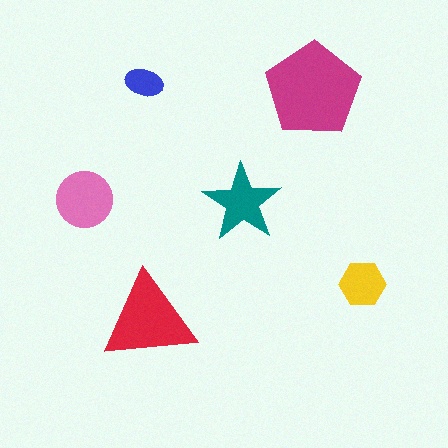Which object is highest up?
The blue ellipse is topmost.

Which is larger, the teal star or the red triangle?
The red triangle.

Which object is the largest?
The magenta pentagon.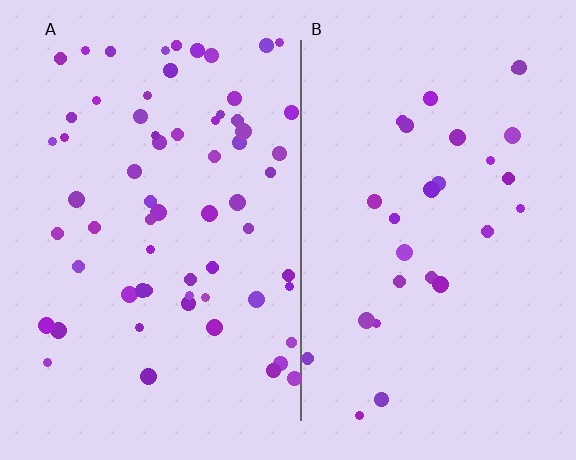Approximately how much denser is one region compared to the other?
Approximately 2.4× — region A over region B.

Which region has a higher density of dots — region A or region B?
A (the left).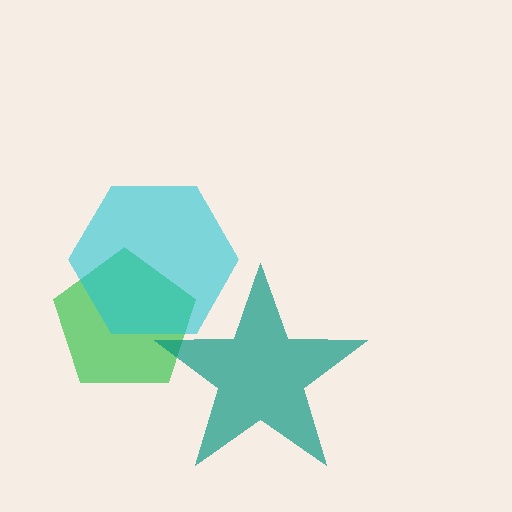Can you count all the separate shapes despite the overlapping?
Yes, there are 3 separate shapes.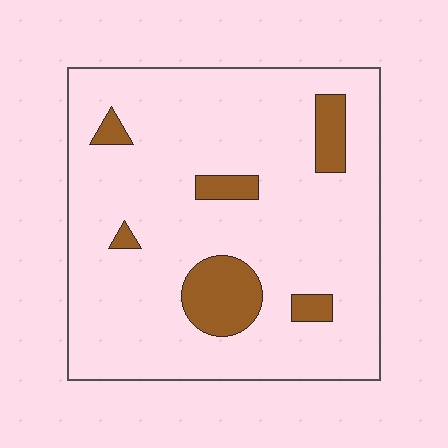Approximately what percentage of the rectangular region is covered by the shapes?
Approximately 10%.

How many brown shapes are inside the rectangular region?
6.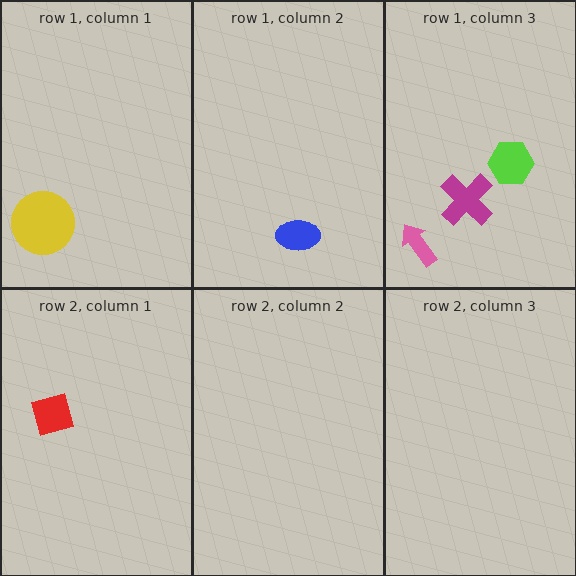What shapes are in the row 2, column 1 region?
The red diamond.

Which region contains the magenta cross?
The row 1, column 3 region.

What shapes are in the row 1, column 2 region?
The blue ellipse.